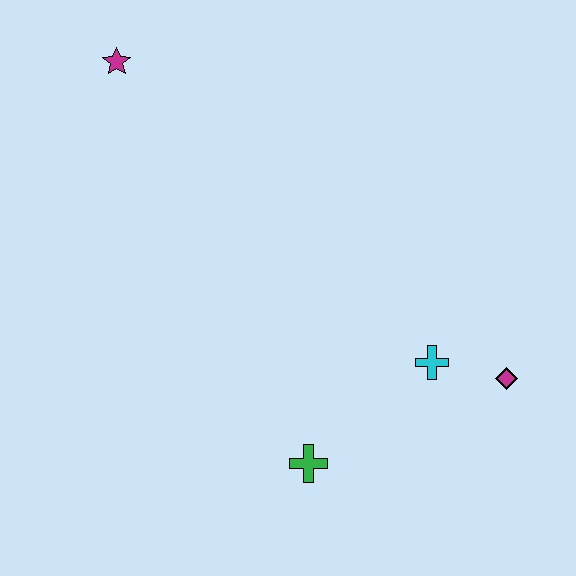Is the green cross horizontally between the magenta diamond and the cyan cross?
No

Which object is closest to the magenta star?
The cyan cross is closest to the magenta star.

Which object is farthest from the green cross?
The magenta star is farthest from the green cross.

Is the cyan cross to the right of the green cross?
Yes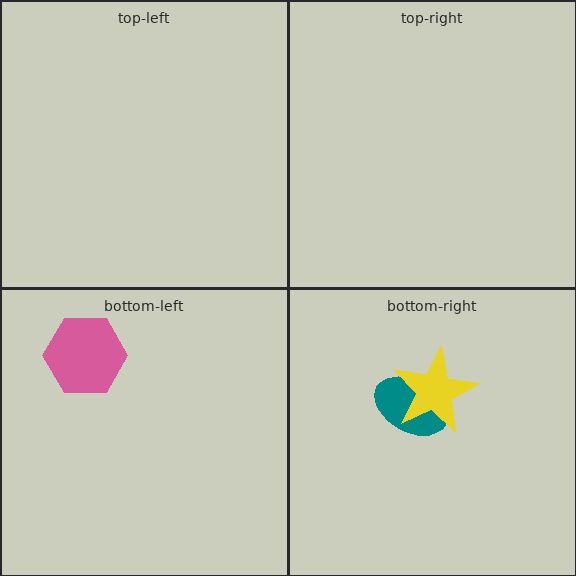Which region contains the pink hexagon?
The bottom-left region.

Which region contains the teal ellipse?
The bottom-right region.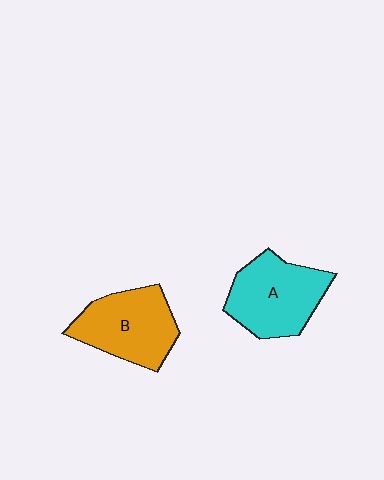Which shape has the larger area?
Shape A (cyan).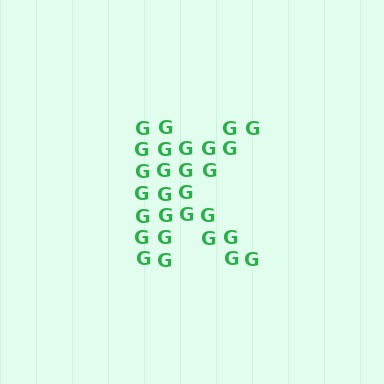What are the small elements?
The small elements are letter G's.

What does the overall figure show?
The overall figure shows the letter K.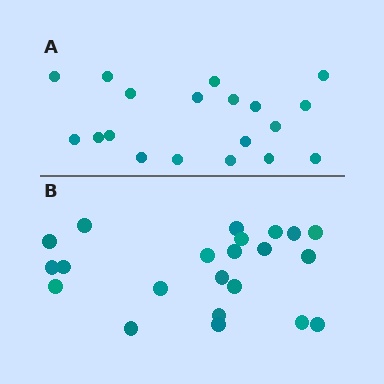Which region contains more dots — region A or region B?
Region B (the bottom region) has more dots.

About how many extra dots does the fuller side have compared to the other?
Region B has just a few more — roughly 2 or 3 more dots than region A.